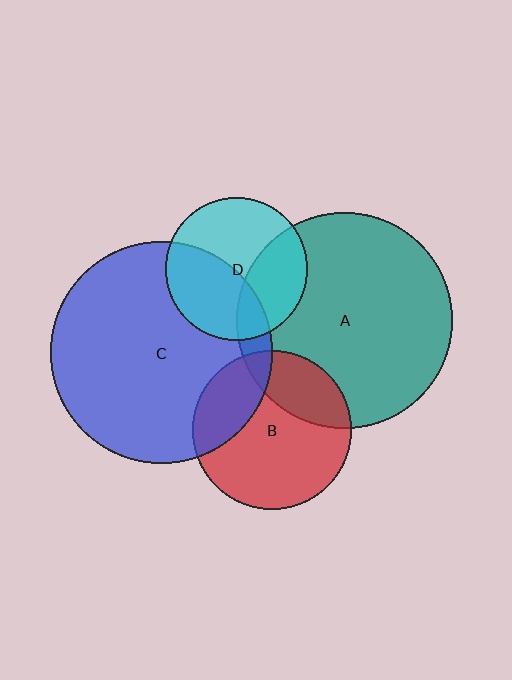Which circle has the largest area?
Circle C (blue).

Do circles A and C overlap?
Yes.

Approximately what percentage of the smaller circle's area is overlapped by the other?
Approximately 5%.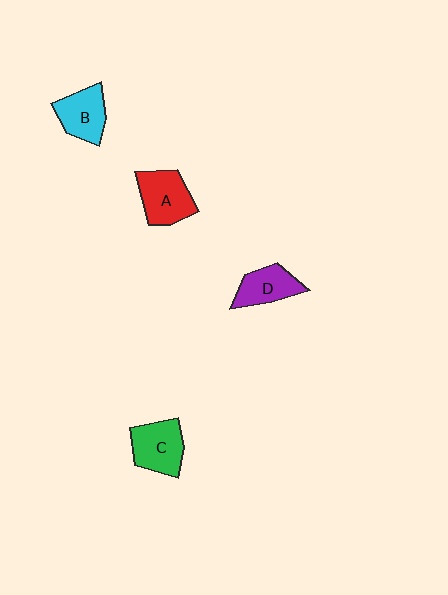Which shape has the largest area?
Shape A (red).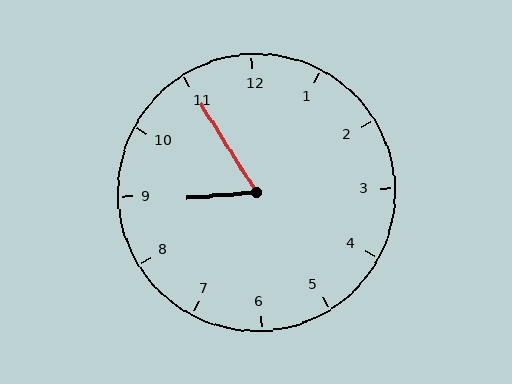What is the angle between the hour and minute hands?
Approximately 62 degrees.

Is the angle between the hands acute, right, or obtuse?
It is acute.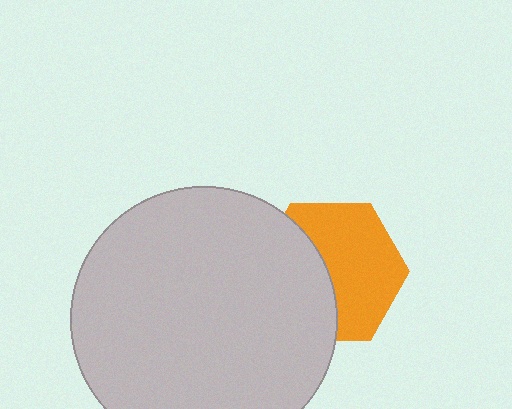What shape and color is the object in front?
The object in front is a light gray circle.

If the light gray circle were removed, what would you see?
You would see the complete orange hexagon.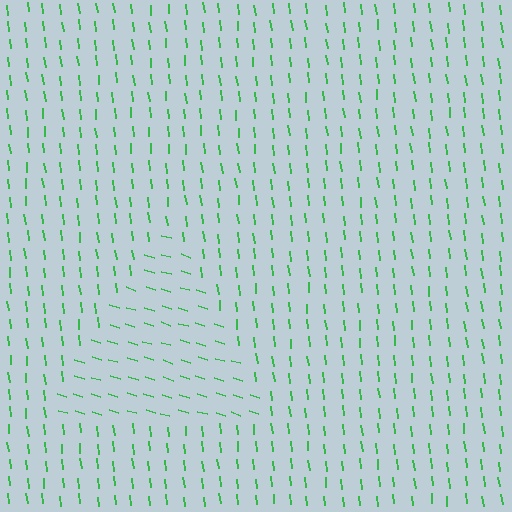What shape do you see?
I see a triangle.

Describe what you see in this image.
The image is filled with small green line segments. A triangle region in the image has lines oriented differently from the surrounding lines, creating a visible texture boundary.